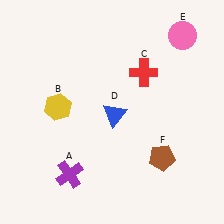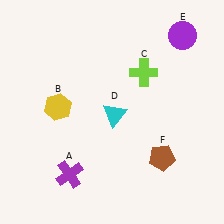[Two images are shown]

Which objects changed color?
C changed from red to lime. D changed from blue to cyan. E changed from pink to purple.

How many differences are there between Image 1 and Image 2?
There are 3 differences between the two images.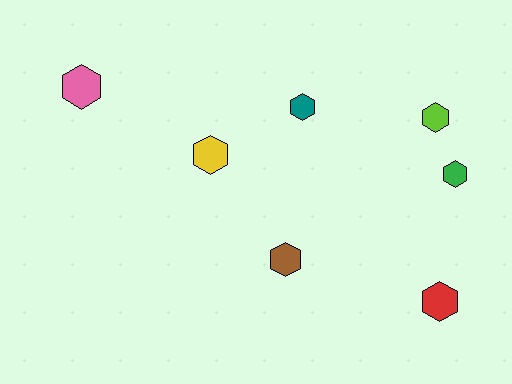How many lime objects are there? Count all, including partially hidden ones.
There is 1 lime object.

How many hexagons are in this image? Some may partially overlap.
There are 7 hexagons.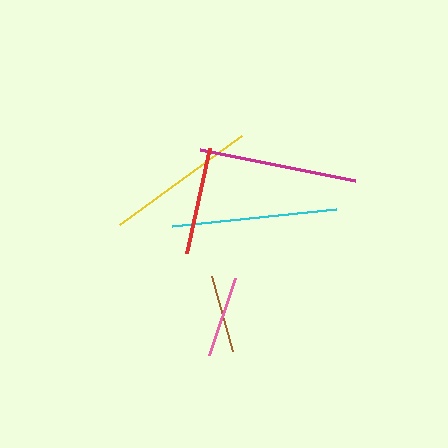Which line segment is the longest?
The cyan line is the longest at approximately 165 pixels.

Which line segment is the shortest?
The brown line is the shortest at approximately 78 pixels.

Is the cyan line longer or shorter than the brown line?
The cyan line is longer than the brown line.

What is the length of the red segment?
The red segment is approximately 107 pixels long.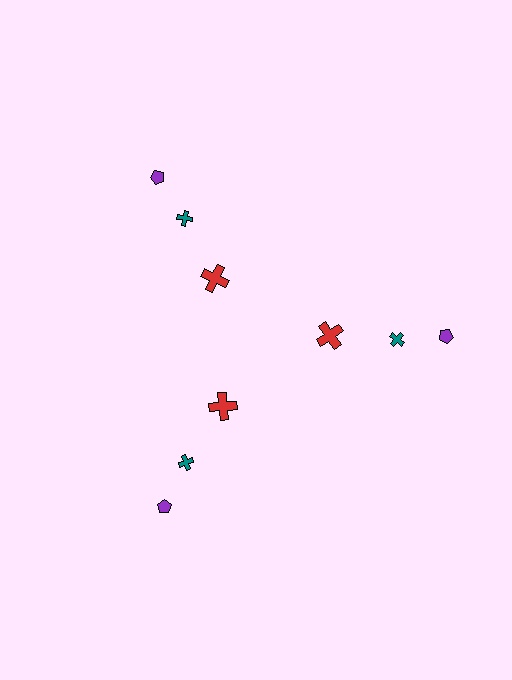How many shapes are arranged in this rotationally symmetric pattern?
There are 9 shapes, arranged in 3 groups of 3.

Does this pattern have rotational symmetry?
Yes, this pattern has 3-fold rotational symmetry. It looks the same after rotating 120 degrees around the center.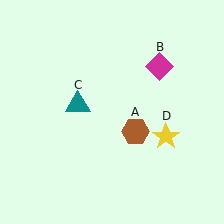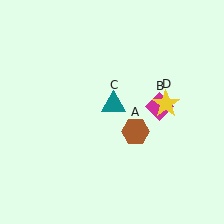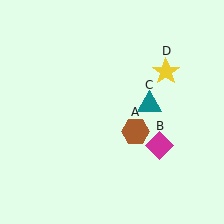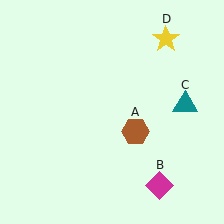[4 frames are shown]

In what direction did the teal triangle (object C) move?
The teal triangle (object C) moved right.